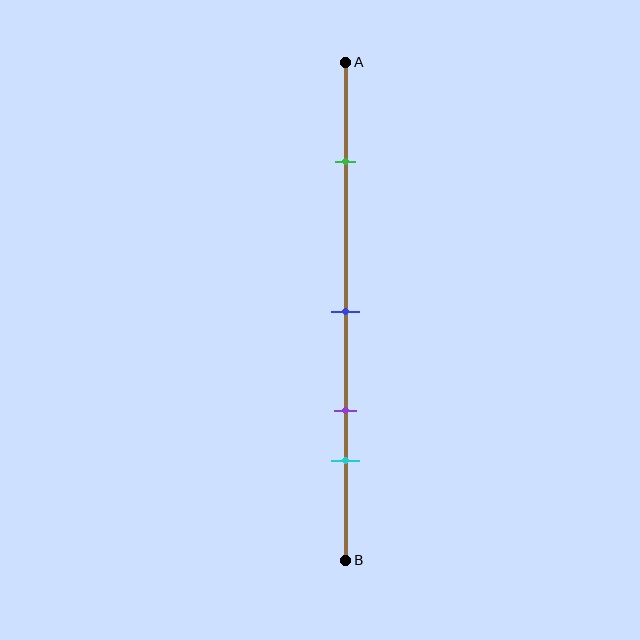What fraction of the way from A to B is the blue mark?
The blue mark is approximately 50% (0.5) of the way from A to B.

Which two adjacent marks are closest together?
The purple and cyan marks are the closest adjacent pair.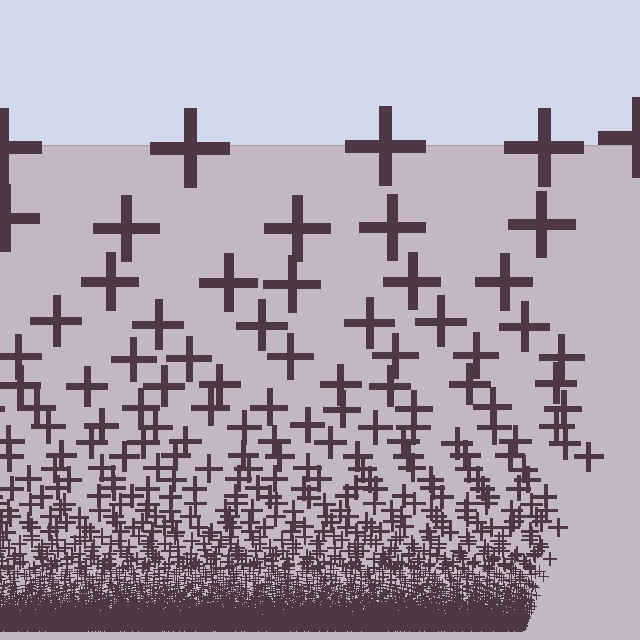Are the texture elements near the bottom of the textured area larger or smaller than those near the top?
Smaller. The gradient is inverted — elements near the bottom are smaller and denser.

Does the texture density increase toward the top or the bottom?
Density increases toward the bottom.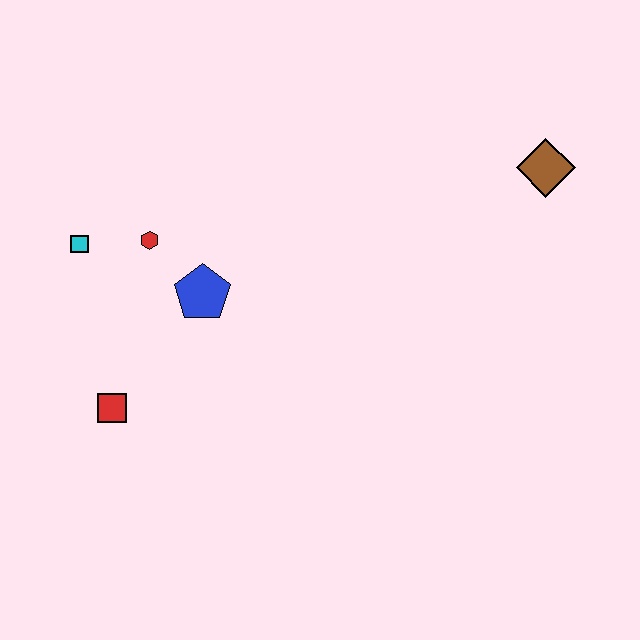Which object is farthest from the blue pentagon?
The brown diamond is farthest from the blue pentagon.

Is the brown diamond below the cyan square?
No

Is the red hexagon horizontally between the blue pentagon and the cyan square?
Yes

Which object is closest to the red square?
The blue pentagon is closest to the red square.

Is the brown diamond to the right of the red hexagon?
Yes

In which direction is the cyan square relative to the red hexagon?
The cyan square is to the left of the red hexagon.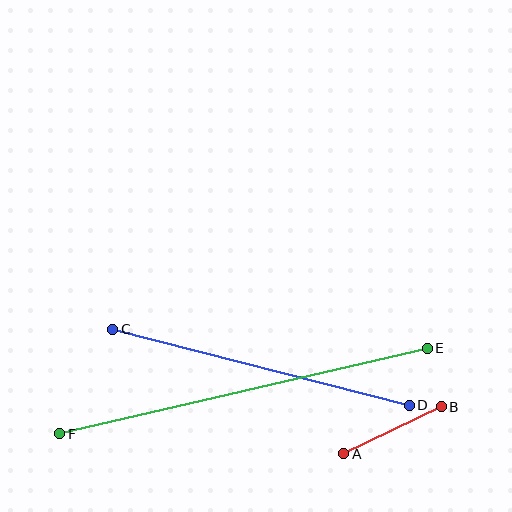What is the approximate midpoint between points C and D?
The midpoint is at approximately (261, 367) pixels.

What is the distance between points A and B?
The distance is approximately 108 pixels.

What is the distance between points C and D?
The distance is approximately 306 pixels.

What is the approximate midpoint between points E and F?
The midpoint is at approximately (244, 391) pixels.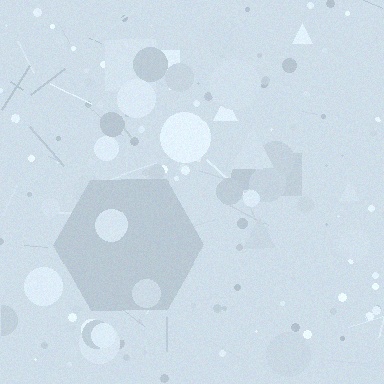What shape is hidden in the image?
A hexagon is hidden in the image.